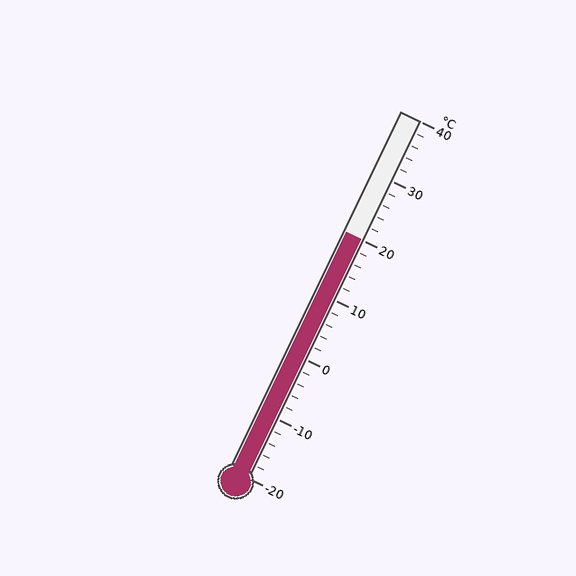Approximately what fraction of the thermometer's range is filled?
The thermometer is filled to approximately 65% of its range.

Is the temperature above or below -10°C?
The temperature is above -10°C.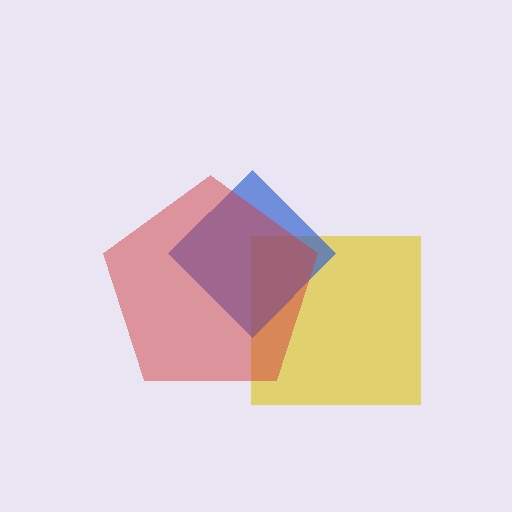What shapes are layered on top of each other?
The layered shapes are: a yellow square, a blue diamond, a red pentagon.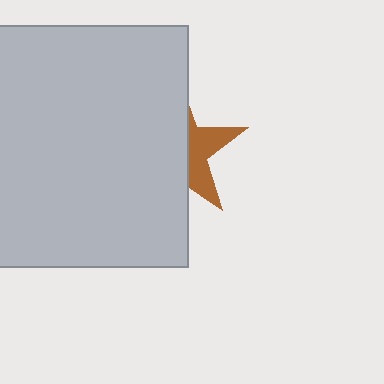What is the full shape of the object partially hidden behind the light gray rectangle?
The partially hidden object is a brown star.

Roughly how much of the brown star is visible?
A small part of it is visible (roughly 35%).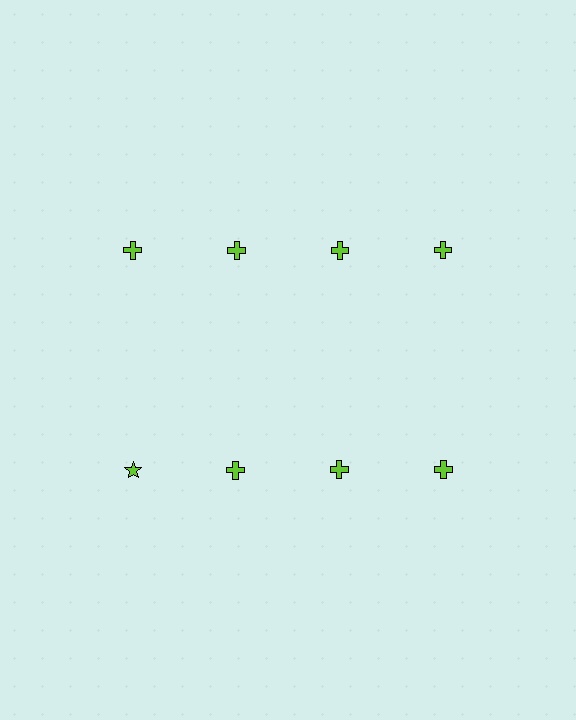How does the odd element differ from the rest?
It has a different shape: star instead of cross.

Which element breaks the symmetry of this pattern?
The lime star in the second row, leftmost column breaks the symmetry. All other shapes are lime crosses.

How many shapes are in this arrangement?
There are 8 shapes arranged in a grid pattern.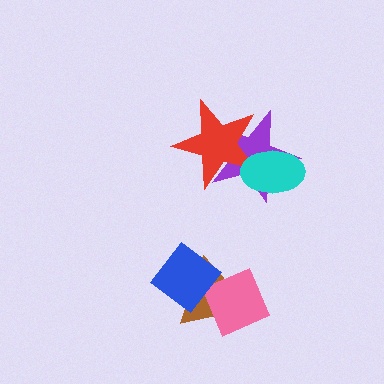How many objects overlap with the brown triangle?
2 objects overlap with the brown triangle.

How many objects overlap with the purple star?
2 objects overlap with the purple star.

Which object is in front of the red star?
The cyan ellipse is in front of the red star.